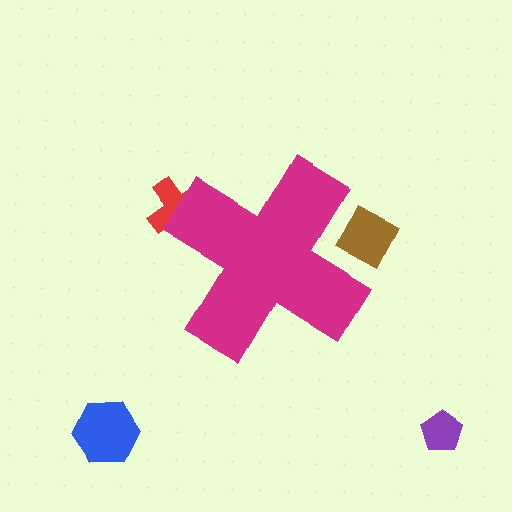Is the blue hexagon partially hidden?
No, the blue hexagon is fully visible.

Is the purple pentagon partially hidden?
No, the purple pentagon is fully visible.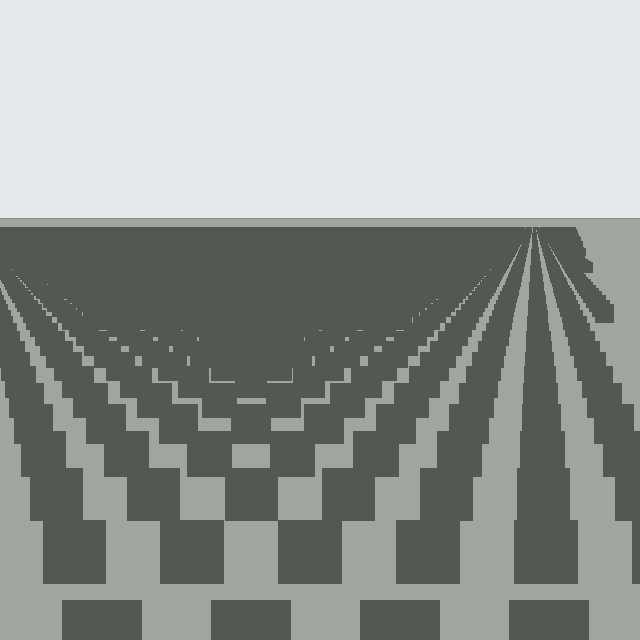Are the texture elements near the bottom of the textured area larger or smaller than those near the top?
Larger. Near the bottom, elements are closer to the viewer and appear at a bigger on-screen size.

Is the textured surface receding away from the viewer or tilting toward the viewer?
The surface is receding away from the viewer. Texture elements get smaller and denser toward the top.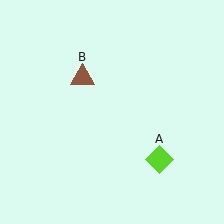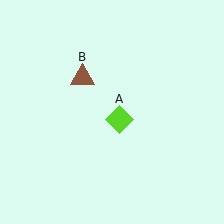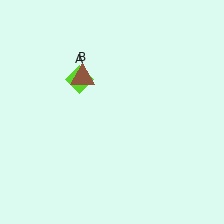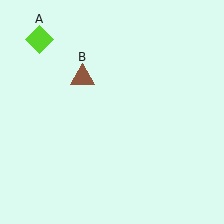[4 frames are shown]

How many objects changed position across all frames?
1 object changed position: lime diamond (object A).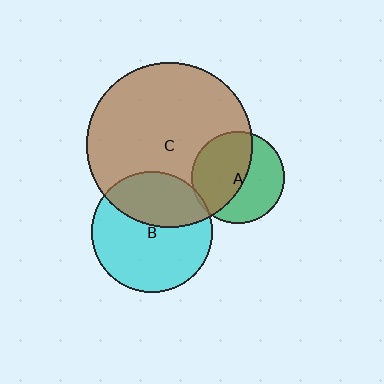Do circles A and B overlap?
Yes.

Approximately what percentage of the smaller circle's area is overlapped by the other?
Approximately 5%.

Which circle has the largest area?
Circle C (brown).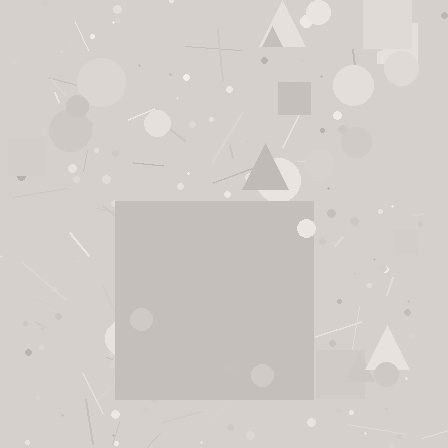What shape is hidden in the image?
A square is hidden in the image.